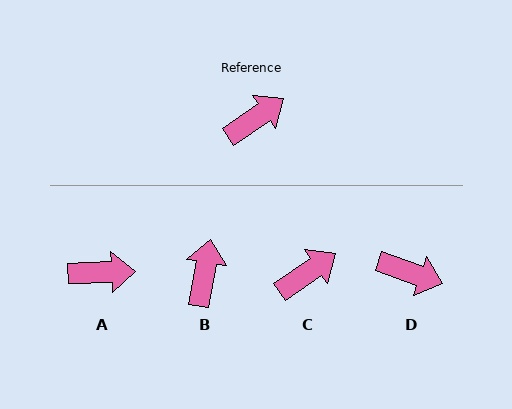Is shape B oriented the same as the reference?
No, it is off by about 46 degrees.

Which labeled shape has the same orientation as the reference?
C.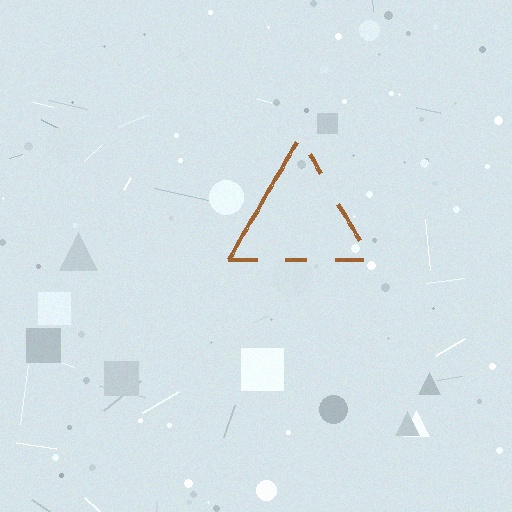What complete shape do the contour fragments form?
The contour fragments form a triangle.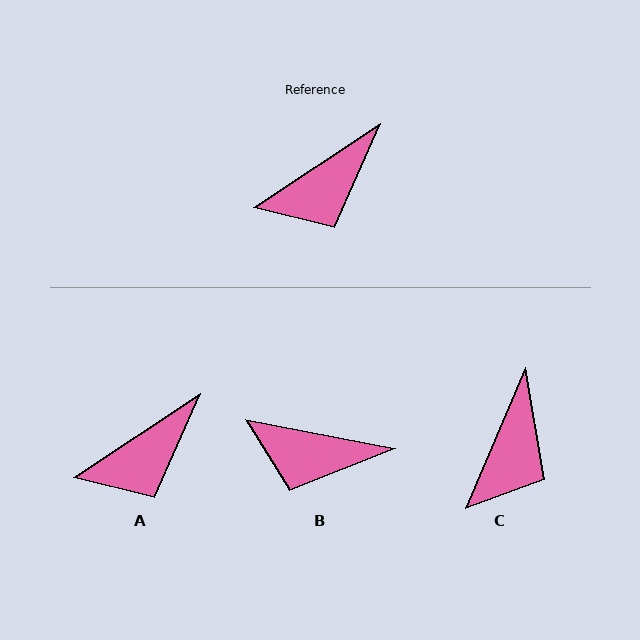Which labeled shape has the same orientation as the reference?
A.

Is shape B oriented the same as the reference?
No, it is off by about 44 degrees.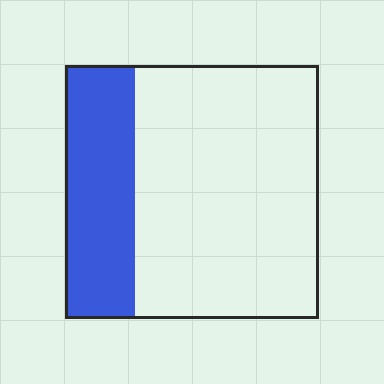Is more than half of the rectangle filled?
No.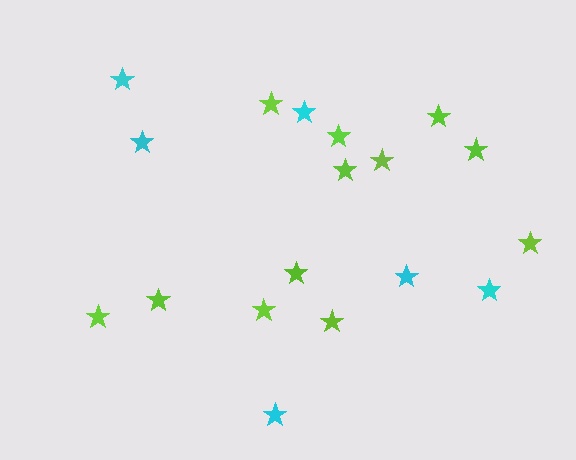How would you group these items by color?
There are 2 groups: one group of cyan stars (6) and one group of lime stars (12).